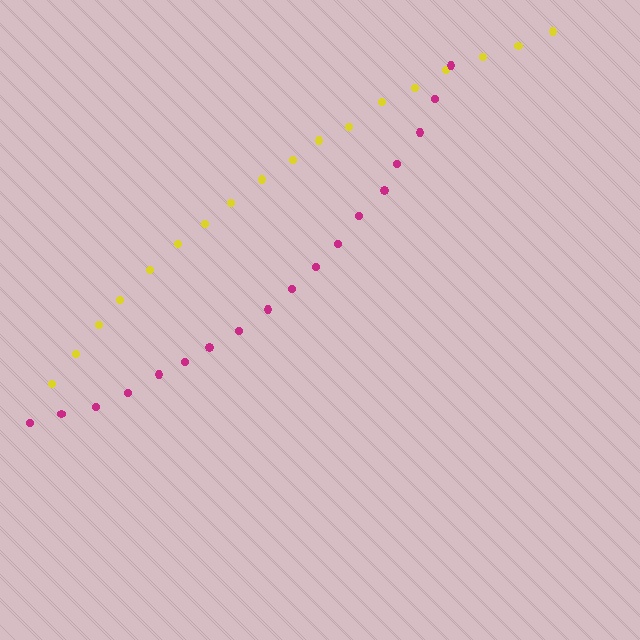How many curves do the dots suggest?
There are 2 distinct paths.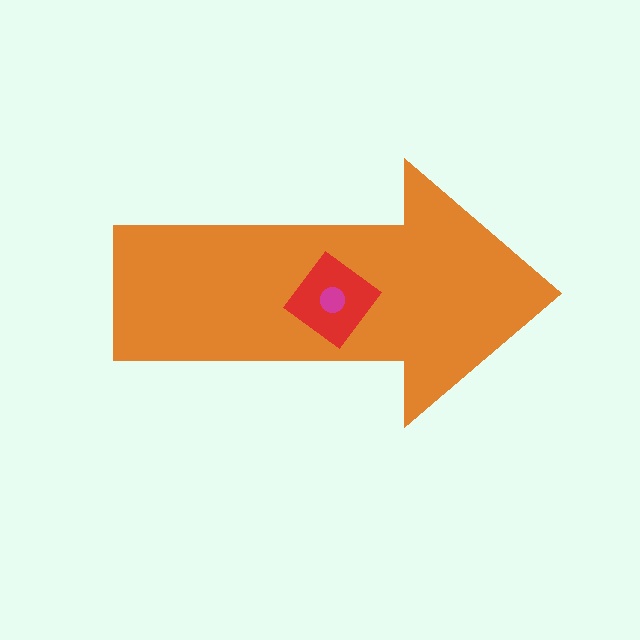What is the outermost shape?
The orange arrow.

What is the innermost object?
The magenta circle.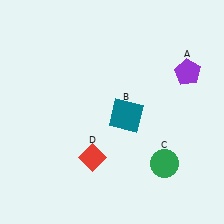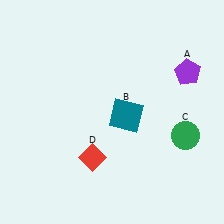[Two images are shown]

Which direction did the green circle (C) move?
The green circle (C) moved up.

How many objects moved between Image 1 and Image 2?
1 object moved between the two images.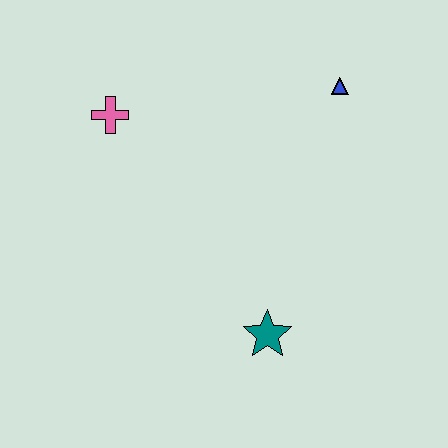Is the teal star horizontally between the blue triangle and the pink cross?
Yes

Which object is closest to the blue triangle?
The pink cross is closest to the blue triangle.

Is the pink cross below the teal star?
No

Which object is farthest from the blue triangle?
The teal star is farthest from the blue triangle.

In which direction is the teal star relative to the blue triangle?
The teal star is below the blue triangle.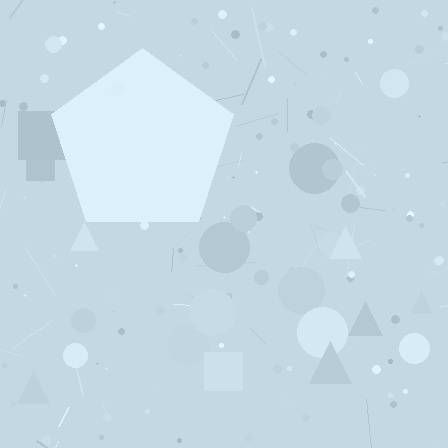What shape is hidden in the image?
A pentagon is hidden in the image.